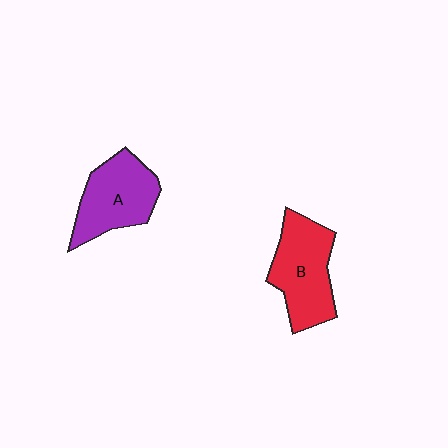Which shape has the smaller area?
Shape A (purple).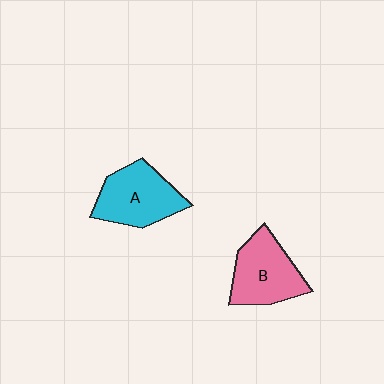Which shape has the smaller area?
Shape B (pink).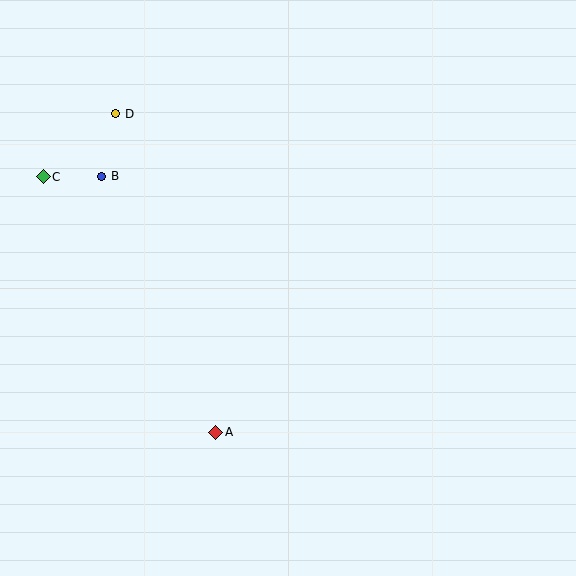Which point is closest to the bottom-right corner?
Point A is closest to the bottom-right corner.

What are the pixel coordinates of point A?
Point A is at (216, 432).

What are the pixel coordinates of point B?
Point B is at (102, 176).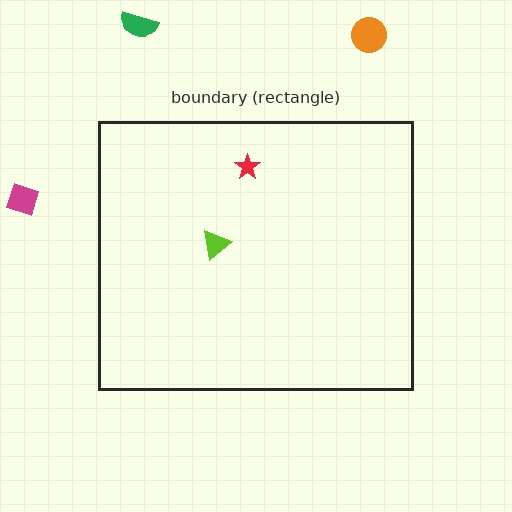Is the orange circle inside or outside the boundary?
Outside.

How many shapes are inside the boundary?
2 inside, 3 outside.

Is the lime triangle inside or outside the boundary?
Inside.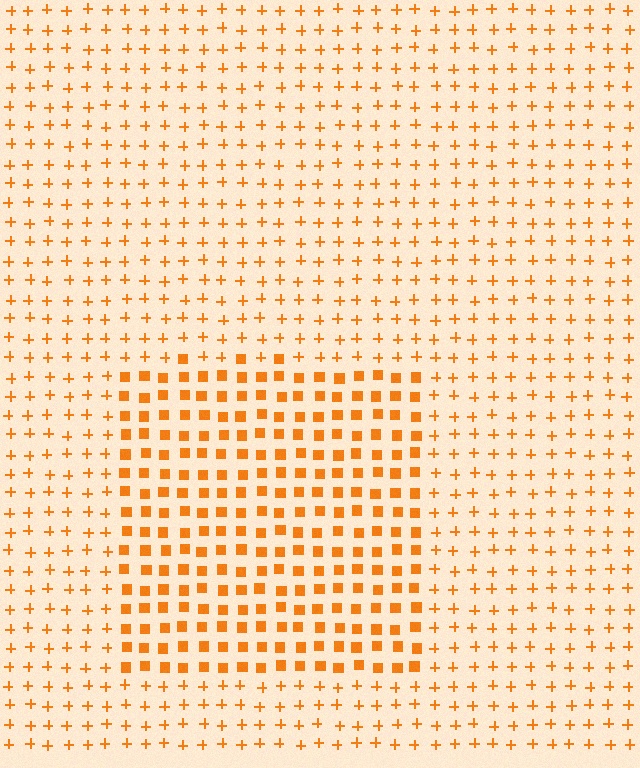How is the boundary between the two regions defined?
The boundary is defined by a change in element shape: squares inside vs. plus signs outside. All elements share the same color and spacing.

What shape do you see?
I see a rectangle.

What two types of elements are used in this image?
The image uses squares inside the rectangle region and plus signs outside it.